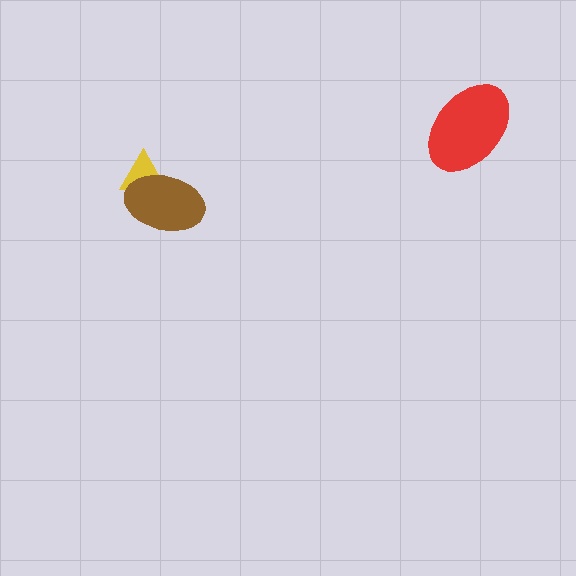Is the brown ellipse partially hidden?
No, no other shape covers it.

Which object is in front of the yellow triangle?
The brown ellipse is in front of the yellow triangle.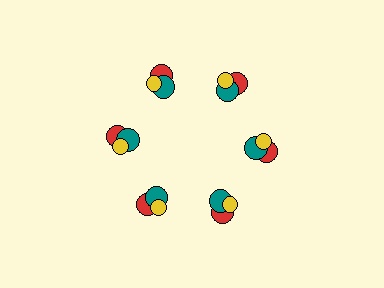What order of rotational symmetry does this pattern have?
This pattern has 6-fold rotational symmetry.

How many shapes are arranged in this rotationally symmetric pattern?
There are 18 shapes, arranged in 6 groups of 3.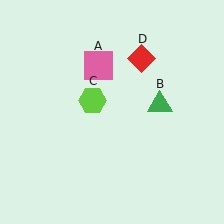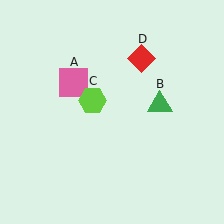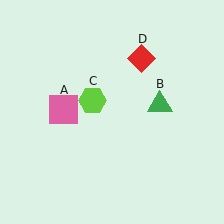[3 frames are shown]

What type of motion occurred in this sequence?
The pink square (object A) rotated counterclockwise around the center of the scene.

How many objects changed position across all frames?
1 object changed position: pink square (object A).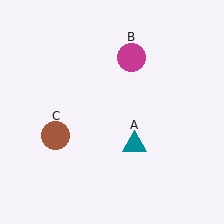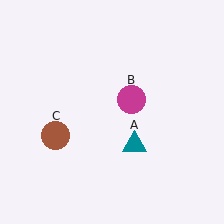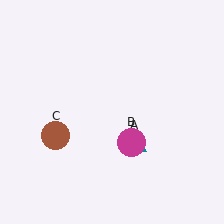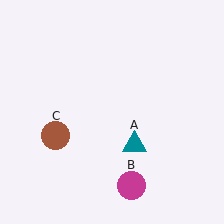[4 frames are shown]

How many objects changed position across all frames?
1 object changed position: magenta circle (object B).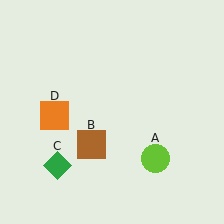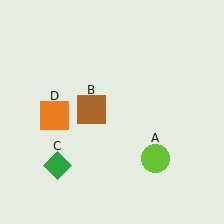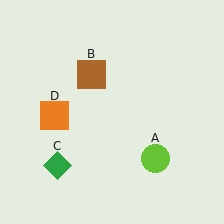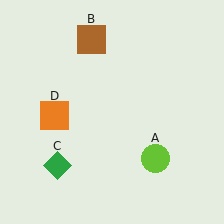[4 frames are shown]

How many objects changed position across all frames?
1 object changed position: brown square (object B).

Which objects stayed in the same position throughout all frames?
Lime circle (object A) and green diamond (object C) and orange square (object D) remained stationary.